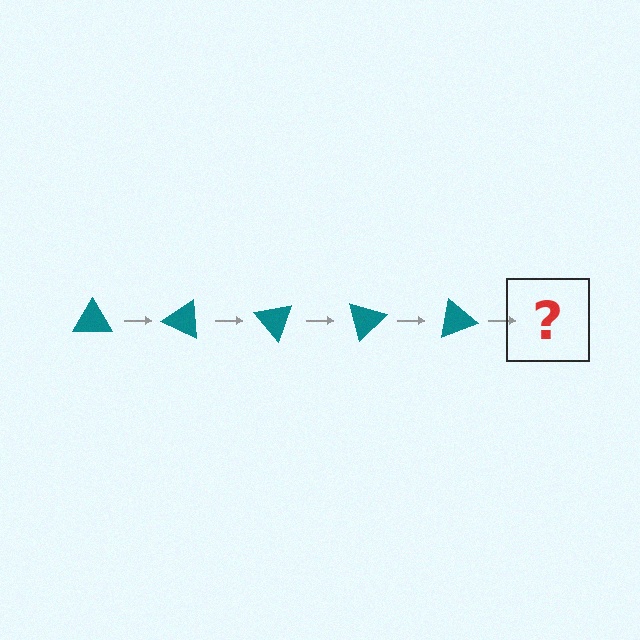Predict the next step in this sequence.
The next step is a teal triangle rotated 125 degrees.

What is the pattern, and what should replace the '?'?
The pattern is that the triangle rotates 25 degrees each step. The '?' should be a teal triangle rotated 125 degrees.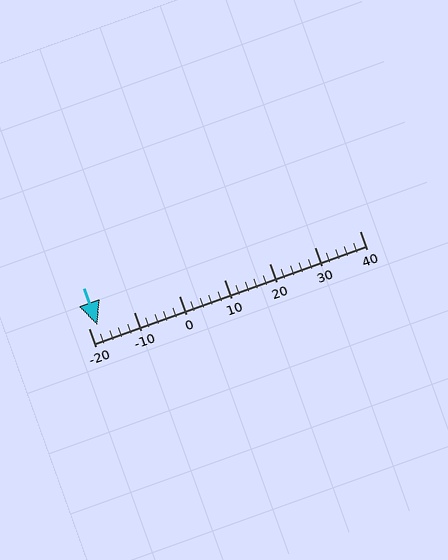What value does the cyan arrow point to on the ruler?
The cyan arrow points to approximately -18.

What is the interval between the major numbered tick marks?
The major tick marks are spaced 10 units apart.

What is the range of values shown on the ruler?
The ruler shows values from -20 to 40.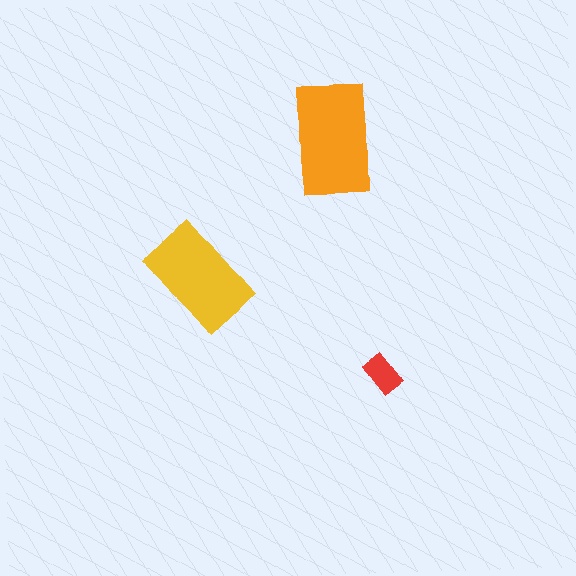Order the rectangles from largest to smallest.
the orange one, the yellow one, the red one.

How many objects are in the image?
There are 3 objects in the image.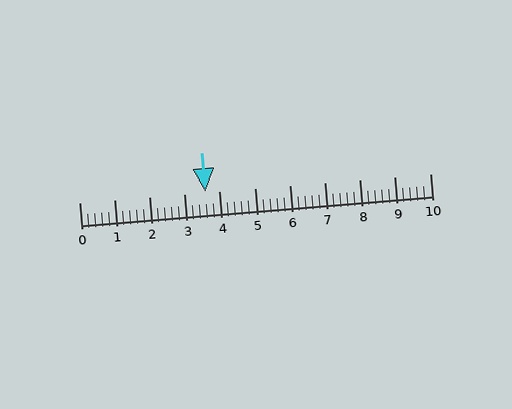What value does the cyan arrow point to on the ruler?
The cyan arrow points to approximately 3.6.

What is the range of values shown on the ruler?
The ruler shows values from 0 to 10.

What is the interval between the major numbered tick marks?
The major tick marks are spaced 1 units apart.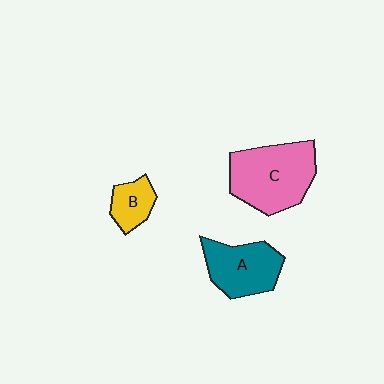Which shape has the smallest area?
Shape B (yellow).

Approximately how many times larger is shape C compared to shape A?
Approximately 1.4 times.